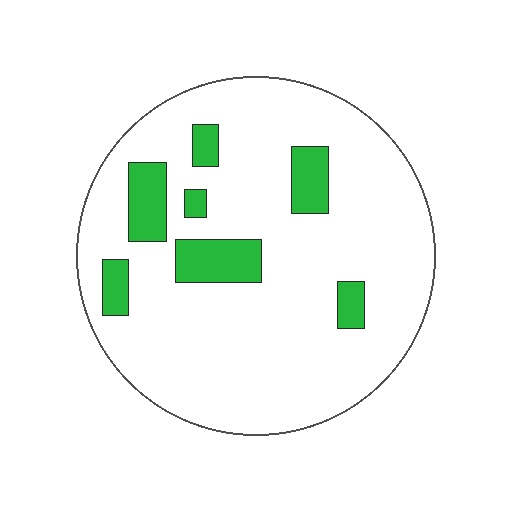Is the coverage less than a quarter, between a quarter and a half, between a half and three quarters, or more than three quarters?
Less than a quarter.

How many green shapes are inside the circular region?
7.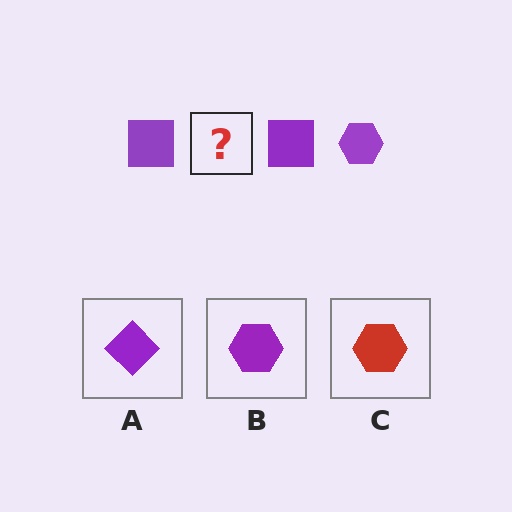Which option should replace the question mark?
Option B.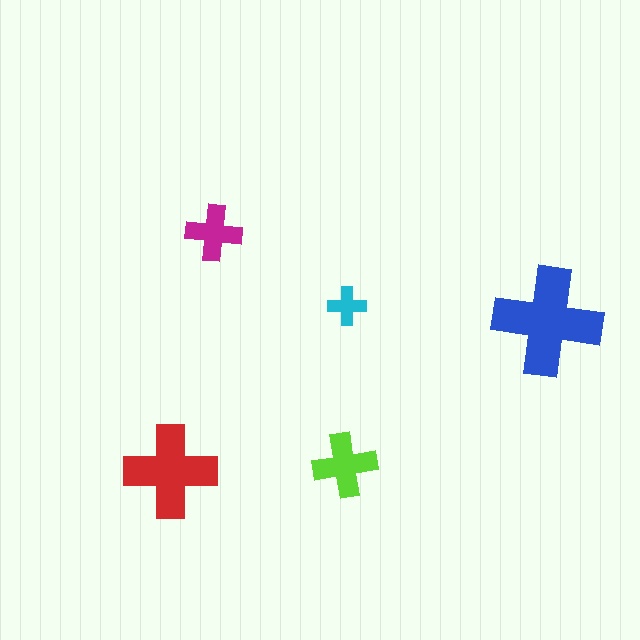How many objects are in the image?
There are 5 objects in the image.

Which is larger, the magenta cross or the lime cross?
The lime one.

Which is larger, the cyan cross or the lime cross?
The lime one.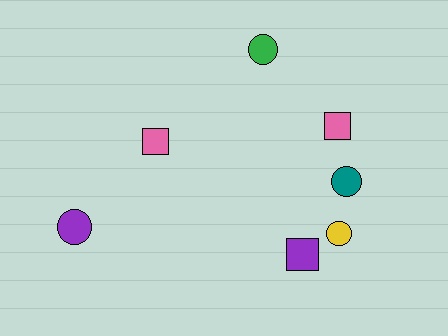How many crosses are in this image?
There are no crosses.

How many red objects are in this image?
There are no red objects.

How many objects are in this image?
There are 7 objects.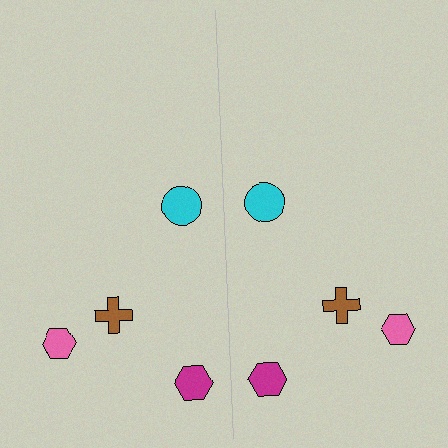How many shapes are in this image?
There are 8 shapes in this image.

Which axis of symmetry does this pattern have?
The pattern has a vertical axis of symmetry running through the center of the image.